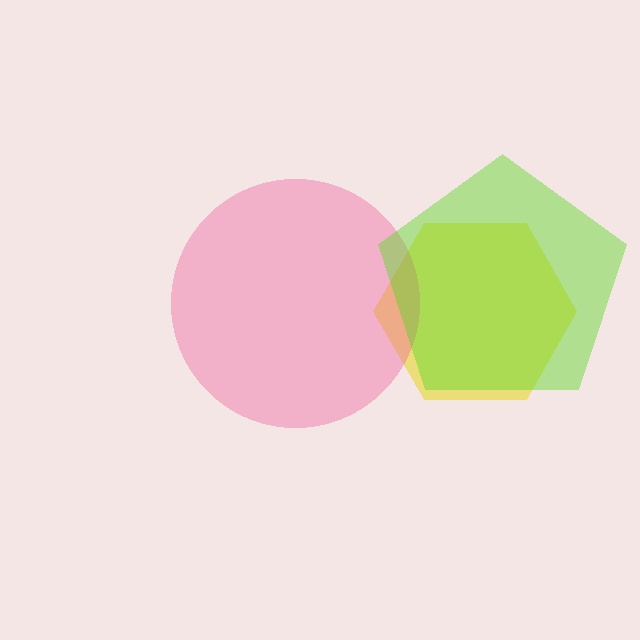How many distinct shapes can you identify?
There are 3 distinct shapes: a yellow hexagon, a pink circle, a lime pentagon.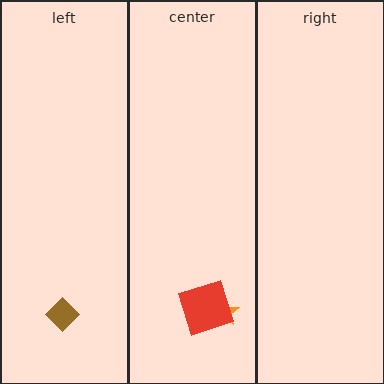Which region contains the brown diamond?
The left region.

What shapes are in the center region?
The orange star, the red square.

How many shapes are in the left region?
1.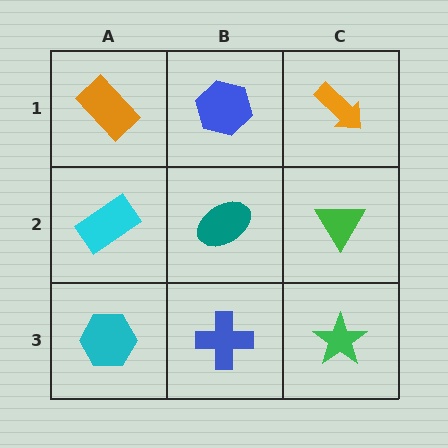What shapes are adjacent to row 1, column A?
A cyan rectangle (row 2, column A), a blue hexagon (row 1, column B).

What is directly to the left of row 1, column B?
An orange rectangle.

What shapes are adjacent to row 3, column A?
A cyan rectangle (row 2, column A), a blue cross (row 3, column B).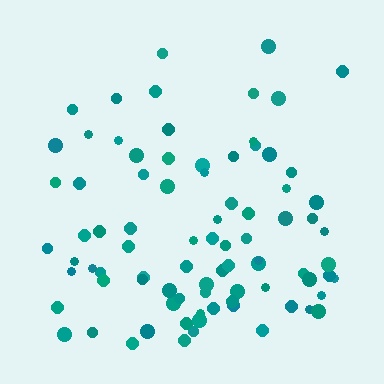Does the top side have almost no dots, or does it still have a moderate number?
Still a moderate number, just noticeably fewer than the bottom.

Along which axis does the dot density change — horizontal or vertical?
Vertical.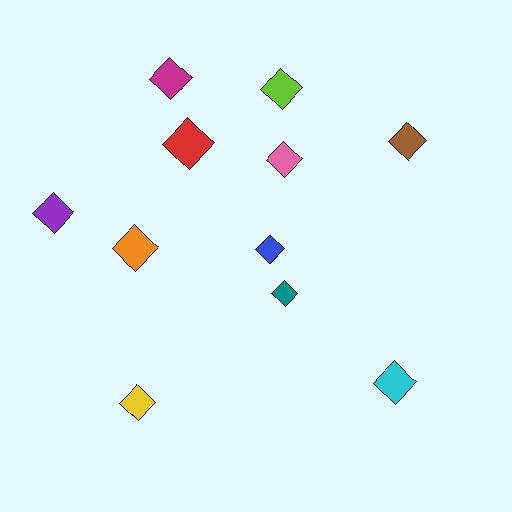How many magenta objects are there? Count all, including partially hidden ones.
There is 1 magenta object.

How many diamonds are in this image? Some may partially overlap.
There are 11 diamonds.